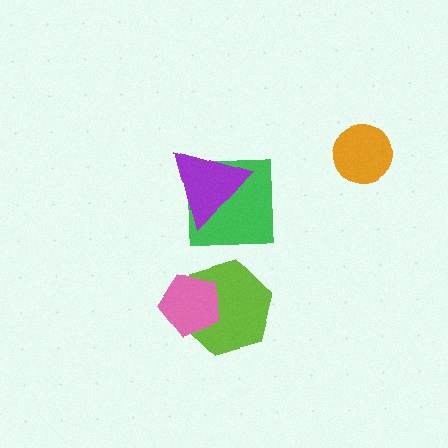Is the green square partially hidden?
Yes, it is partially covered by another shape.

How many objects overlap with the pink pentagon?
1 object overlaps with the pink pentagon.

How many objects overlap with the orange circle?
0 objects overlap with the orange circle.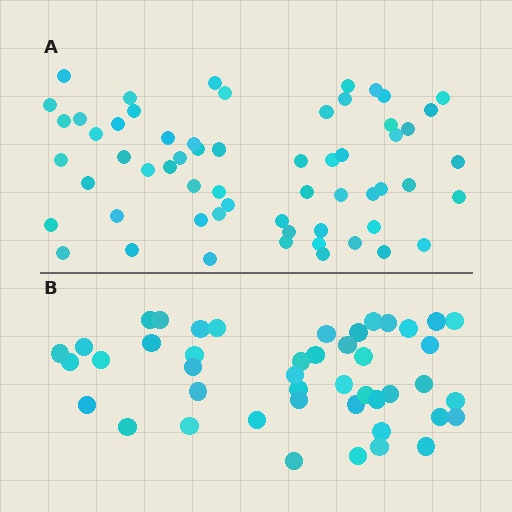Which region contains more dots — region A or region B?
Region A (the top region) has more dots.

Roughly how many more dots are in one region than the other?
Region A has approximately 15 more dots than region B.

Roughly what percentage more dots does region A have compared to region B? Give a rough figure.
About 35% more.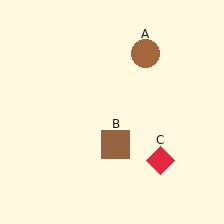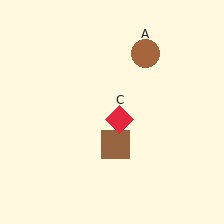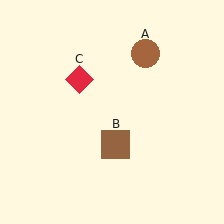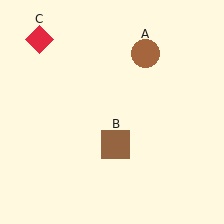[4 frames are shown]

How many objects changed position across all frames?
1 object changed position: red diamond (object C).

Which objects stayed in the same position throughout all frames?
Brown circle (object A) and brown square (object B) remained stationary.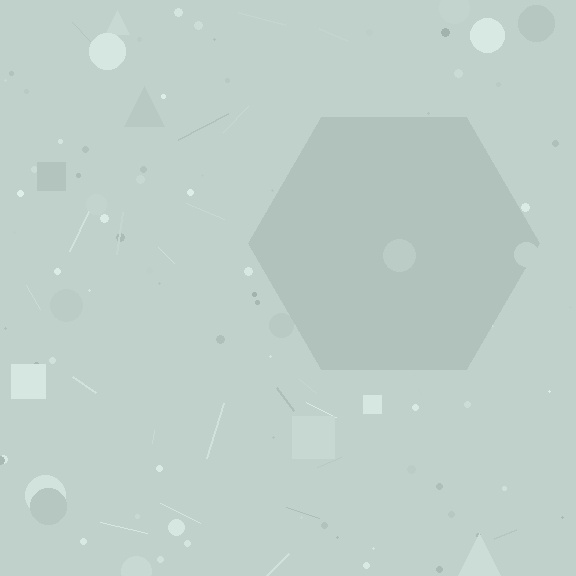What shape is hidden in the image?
A hexagon is hidden in the image.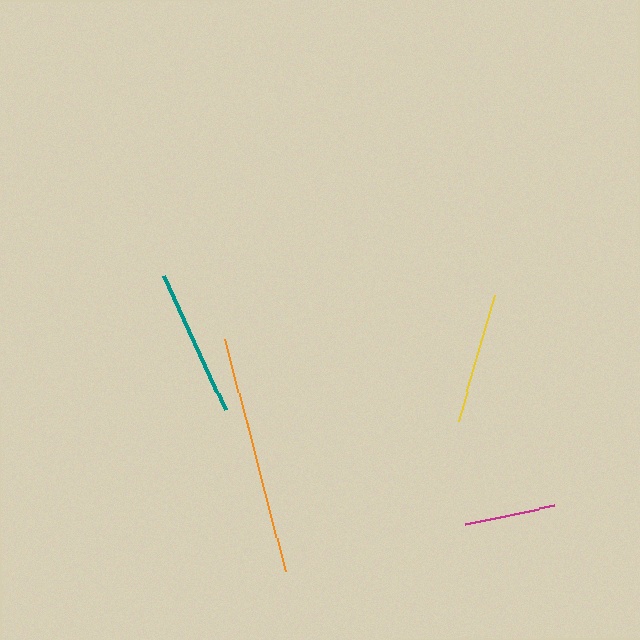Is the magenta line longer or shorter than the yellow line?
The yellow line is longer than the magenta line.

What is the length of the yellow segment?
The yellow segment is approximately 132 pixels long.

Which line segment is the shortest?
The magenta line is the shortest at approximately 91 pixels.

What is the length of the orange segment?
The orange segment is approximately 240 pixels long.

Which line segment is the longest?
The orange line is the longest at approximately 240 pixels.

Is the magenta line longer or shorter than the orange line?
The orange line is longer than the magenta line.